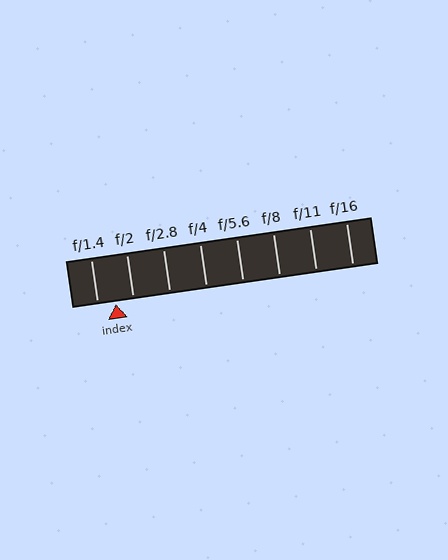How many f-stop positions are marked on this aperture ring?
There are 8 f-stop positions marked.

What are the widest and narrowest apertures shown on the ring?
The widest aperture shown is f/1.4 and the narrowest is f/16.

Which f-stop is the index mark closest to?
The index mark is closest to f/2.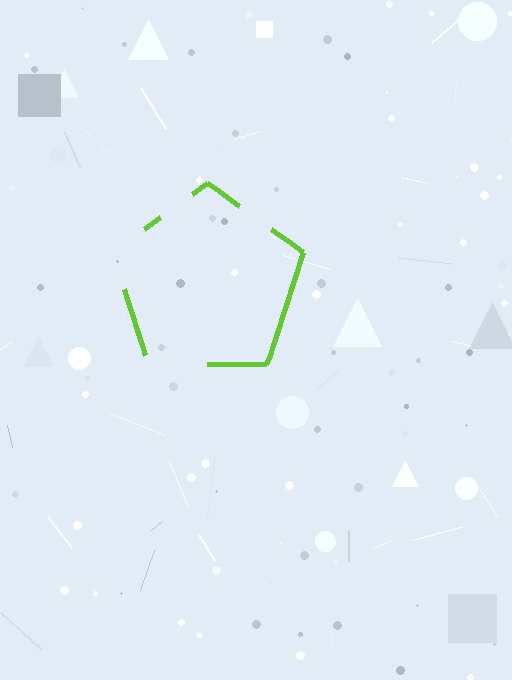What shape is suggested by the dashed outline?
The dashed outline suggests a pentagon.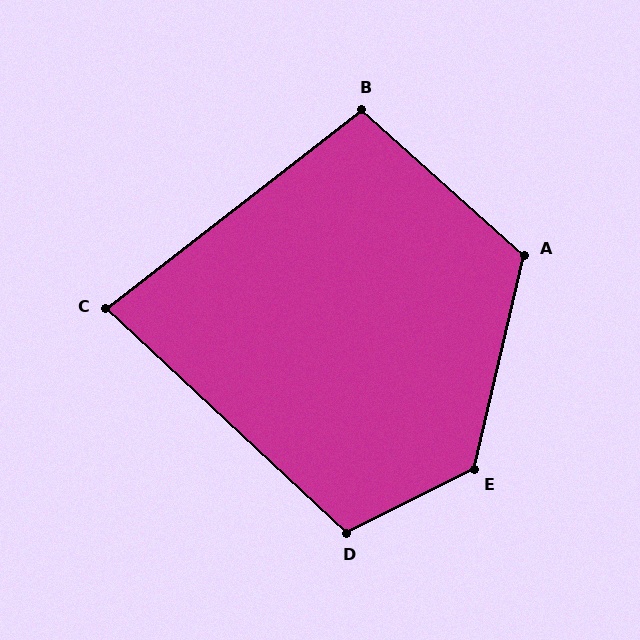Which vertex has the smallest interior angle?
C, at approximately 81 degrees.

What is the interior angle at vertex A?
Approximately 119 degrees (obtuse).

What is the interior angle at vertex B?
Approximately 100 degrees (obtuse).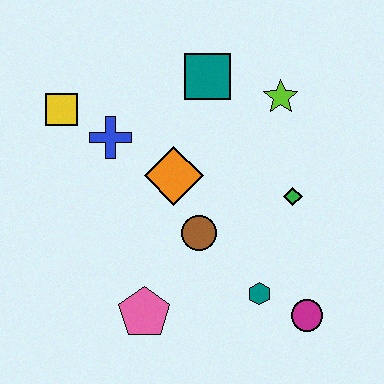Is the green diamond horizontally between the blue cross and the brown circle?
No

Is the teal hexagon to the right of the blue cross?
Yes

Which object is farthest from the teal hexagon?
The yellow square is farthest from the teal hexagon.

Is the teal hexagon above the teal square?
No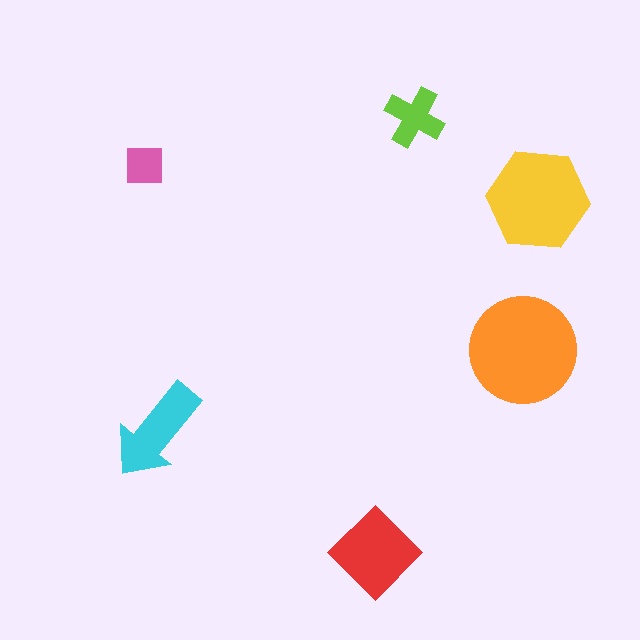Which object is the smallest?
The pink square.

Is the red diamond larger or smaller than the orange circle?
Smaller.